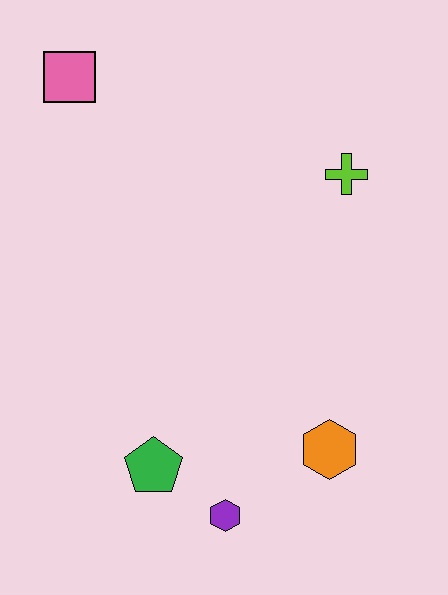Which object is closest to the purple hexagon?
The green pentagon is closest to the purple hexagon.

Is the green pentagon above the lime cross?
No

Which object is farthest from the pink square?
The purple hexagon is farthest from the pink square.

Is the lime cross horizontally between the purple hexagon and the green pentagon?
No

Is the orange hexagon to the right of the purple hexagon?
Yes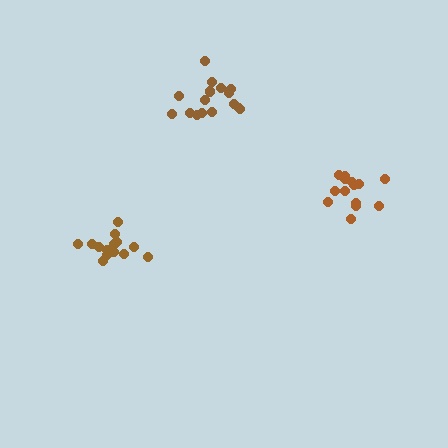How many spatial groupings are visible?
There are 3 spatial groupings.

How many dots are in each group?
Group 1: 14 dots, Group 2: 16 dots, Group 3: 15 dots (45 total).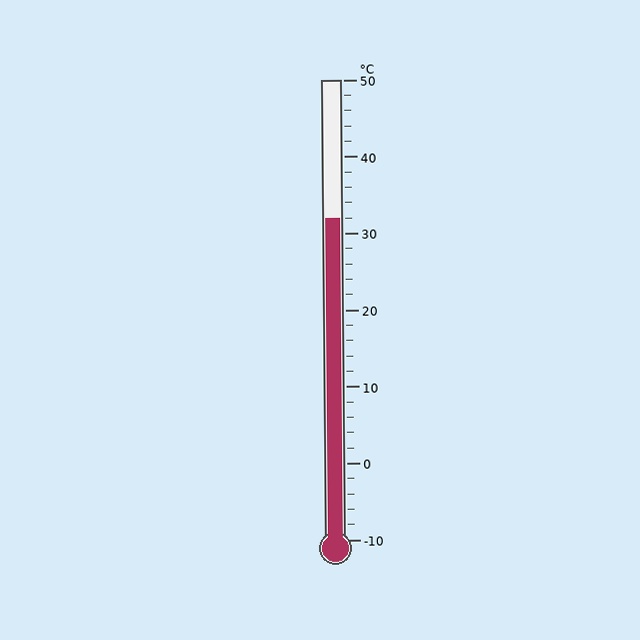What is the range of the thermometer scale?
The thermometer scale ranges from -10°C to 50°C.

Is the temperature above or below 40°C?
The temperature is below 40°C.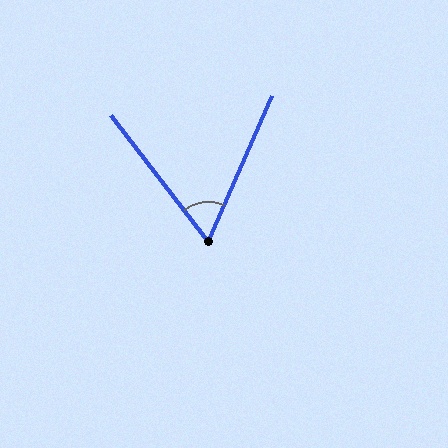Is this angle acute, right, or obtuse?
It is acute.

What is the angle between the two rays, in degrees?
Approximately 61 degrees.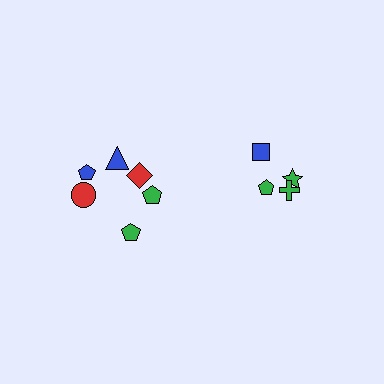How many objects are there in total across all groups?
There are 10 objects.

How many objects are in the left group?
There are 6 objects.